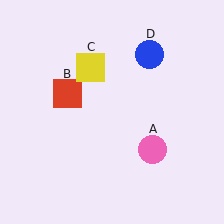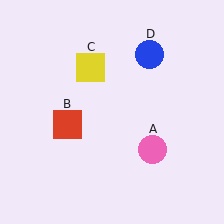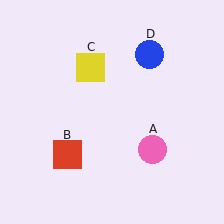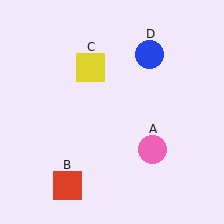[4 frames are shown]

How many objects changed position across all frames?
1 object changed position: red square (object B).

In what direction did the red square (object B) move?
The red square (object B) moved down.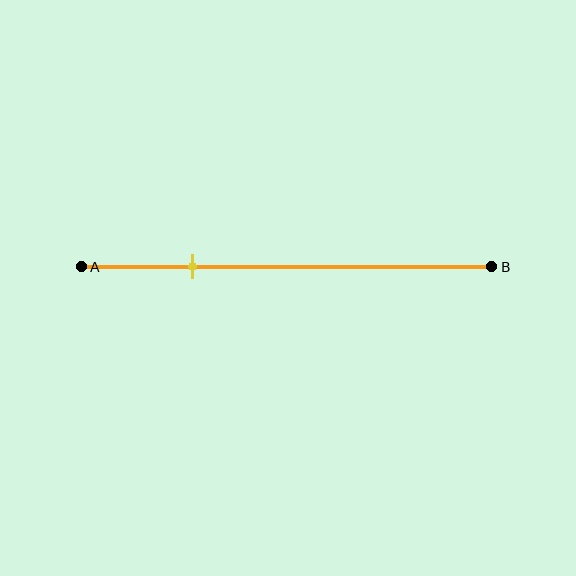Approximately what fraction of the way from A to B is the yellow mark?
The yellow mark is approximately 25% of the way from A to B.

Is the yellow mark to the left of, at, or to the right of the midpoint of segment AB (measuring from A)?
The yellow mark is to the left of the midpoint of segment AB.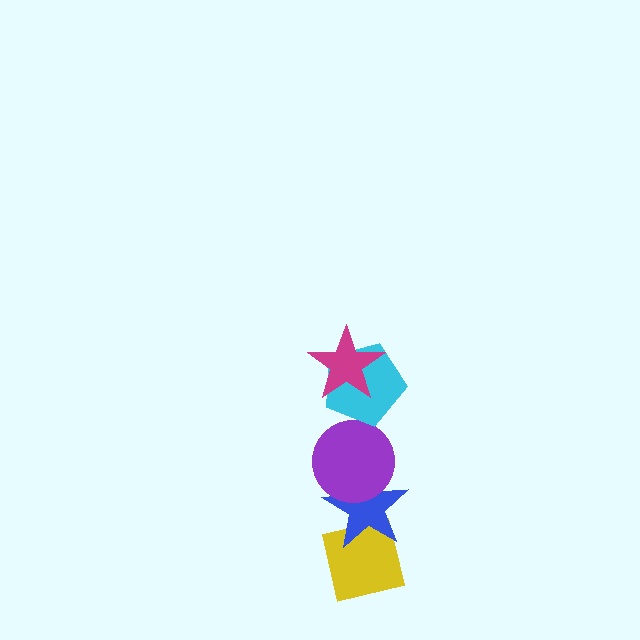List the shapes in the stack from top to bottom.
From top to bottom: the magenta star, the cyan pentagon, the purple circle, the blue star, the yellow square.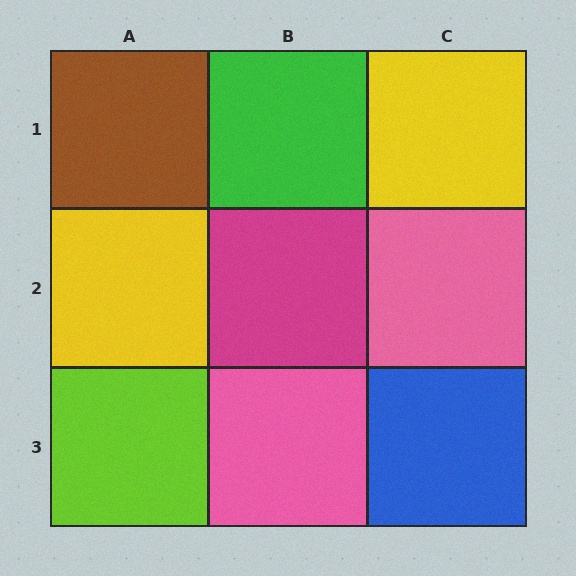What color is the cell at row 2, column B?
Magenta.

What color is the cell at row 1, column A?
Brown.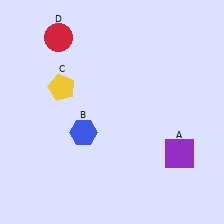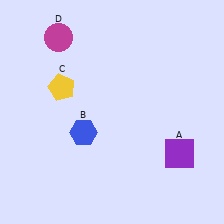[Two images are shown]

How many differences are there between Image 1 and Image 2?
There is 1 difference between the two images.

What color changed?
The circle (D) changed from red in Image 1 to magenta in Image 2.